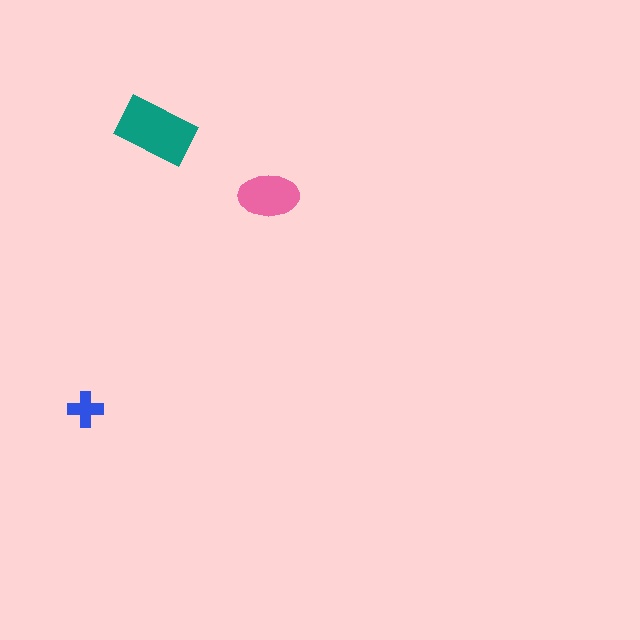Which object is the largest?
The teal rectangle.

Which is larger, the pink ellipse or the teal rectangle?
The teal rectangle.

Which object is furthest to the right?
The pink ellipse is rightmost.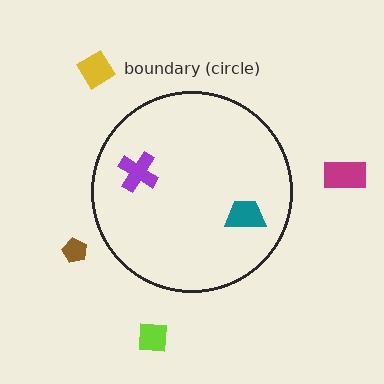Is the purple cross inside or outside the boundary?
Inside.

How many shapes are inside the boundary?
2 inside, 4 outside.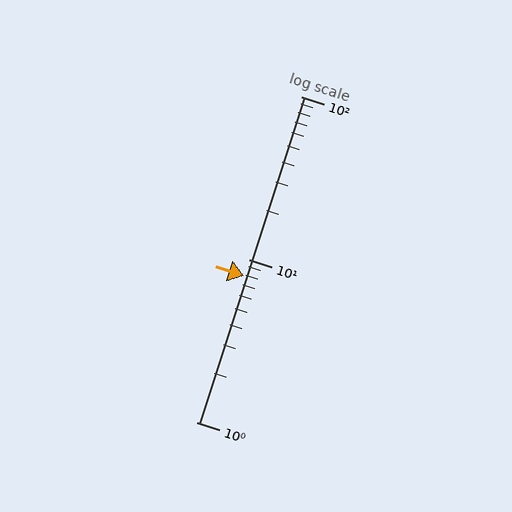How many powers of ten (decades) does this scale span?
The scale spans 2 decades, from 1 to 100.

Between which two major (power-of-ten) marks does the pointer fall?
The pointer is between 1 and 10.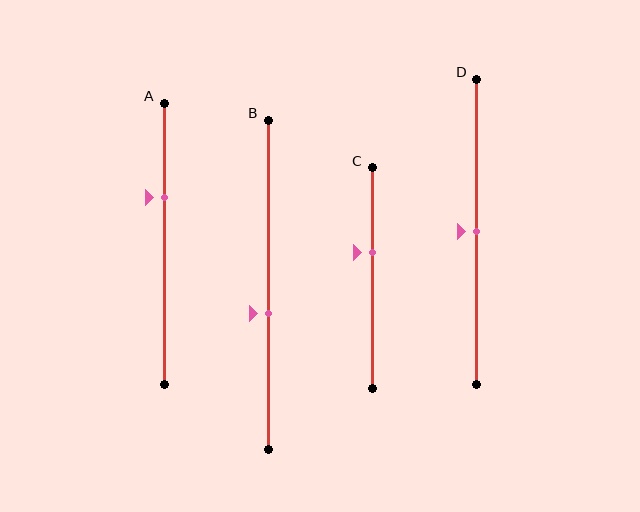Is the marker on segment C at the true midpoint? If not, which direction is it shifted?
No, the marker on segment C is shifted upward by about 12% of the segment length.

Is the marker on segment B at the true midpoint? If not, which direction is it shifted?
No, the marker on segment B is shifted downward by about 9% of the segment length.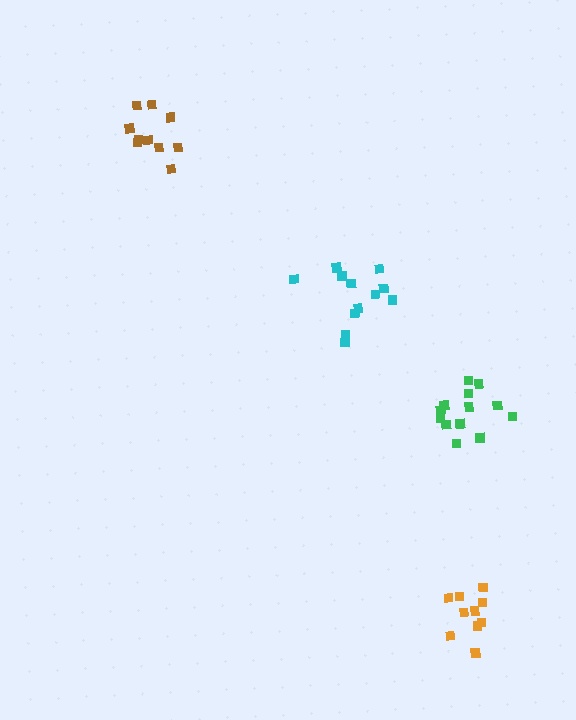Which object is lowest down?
The orange cluster is bottommost.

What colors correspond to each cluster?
The clusters are colored: brown, cyan, orange, green.